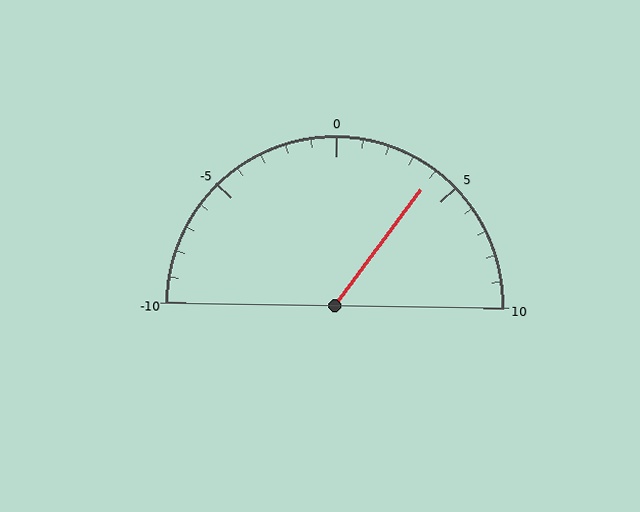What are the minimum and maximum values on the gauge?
The gauge ranges from -10 to 10.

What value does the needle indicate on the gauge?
The needle indicates approximately 4.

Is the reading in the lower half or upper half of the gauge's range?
The reading is in the upper half of the range (-10 to 10).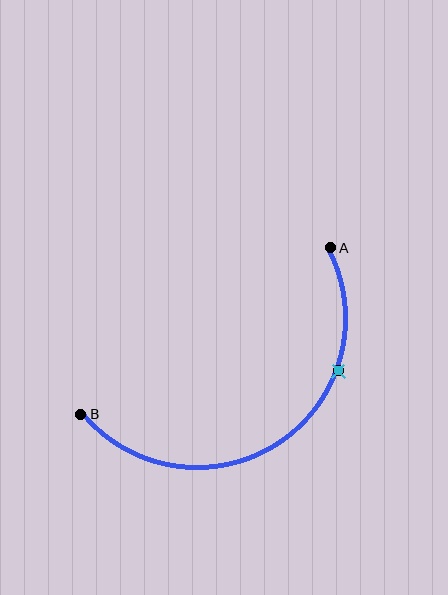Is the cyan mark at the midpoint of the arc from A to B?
No. The cyan mark lies on the arc but is closer to endpoint A. The arc midpoint would be at the point on the curve equidistant along the arc from both A and B.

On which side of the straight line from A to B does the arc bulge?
The arc bulges below and to the right of the straight line connecting A and B.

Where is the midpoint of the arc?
The arc midpoint is the point on the curve farthest from the straight line joining A and B. It sits below and to the right of that line.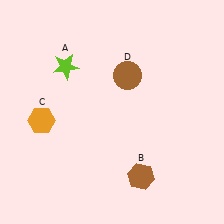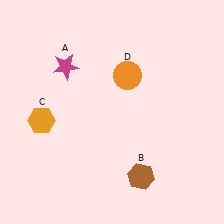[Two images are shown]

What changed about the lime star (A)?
In Image 1, A is lime. In Image 2, it changed to magenta.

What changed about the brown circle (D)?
In Image 1, D is brown. In Image 2, it changed to orange.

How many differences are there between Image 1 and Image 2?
There are 2 differences between the two images.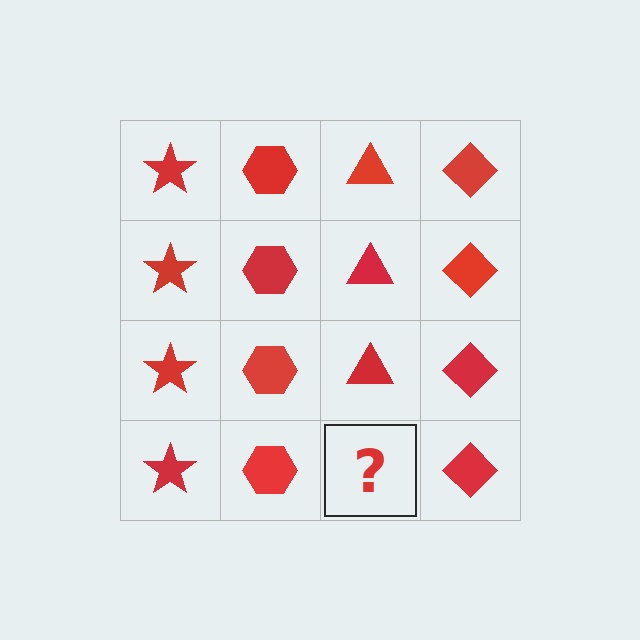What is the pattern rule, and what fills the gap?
The rule is that each column has a consistent shape. The gap should be filled with a red triangle.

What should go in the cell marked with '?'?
The missing cell should contain a red triangle.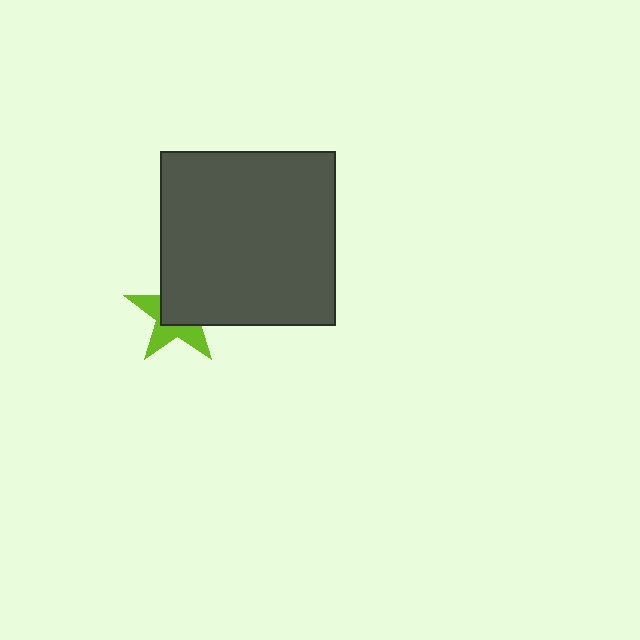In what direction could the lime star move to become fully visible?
The lime star could move toward the lower-left. That would shift it out from behind the dark gray square entirely.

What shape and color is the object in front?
The object in front is a dark gray square.